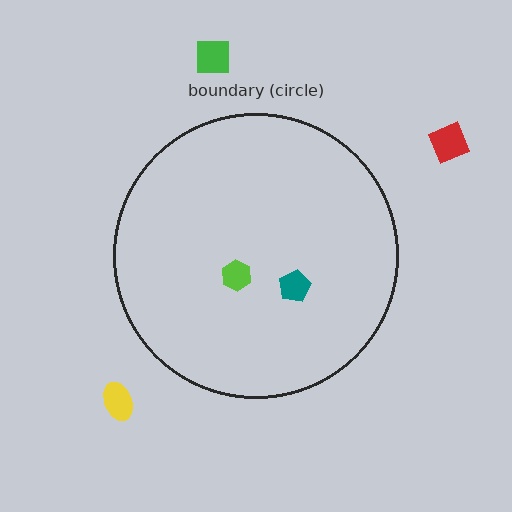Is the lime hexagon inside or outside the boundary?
Inside.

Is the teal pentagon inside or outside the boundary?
Inside.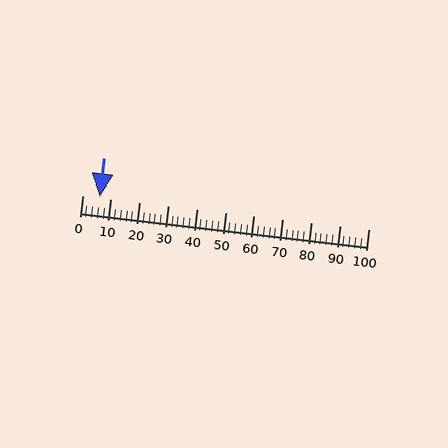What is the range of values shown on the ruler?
The ruler shows values from 0 to 100.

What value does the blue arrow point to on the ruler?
The blue arrow points to approximately 6.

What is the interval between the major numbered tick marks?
The major tick marks are spaced 10 units apart.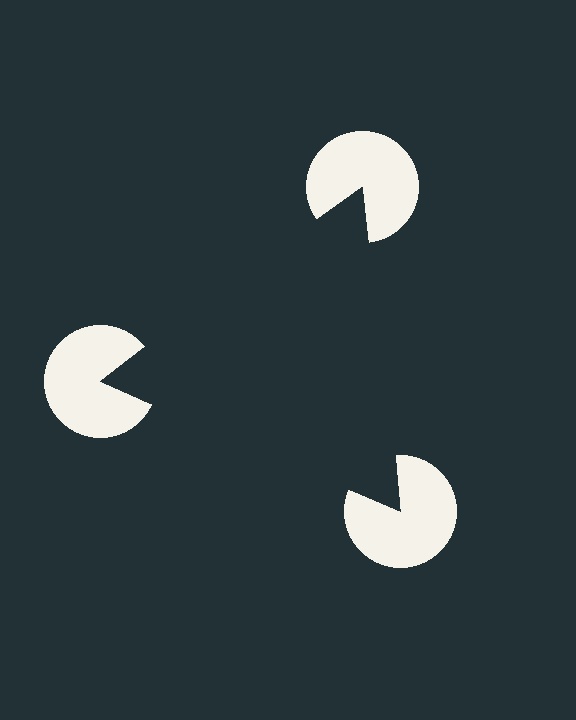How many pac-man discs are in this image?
There are 3 — one at each vertex of the illusory triangle.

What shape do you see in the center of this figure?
An illusory triangle — its edges are inferred from the aligned wedge cuts in the pac-man discs, not physically drawn.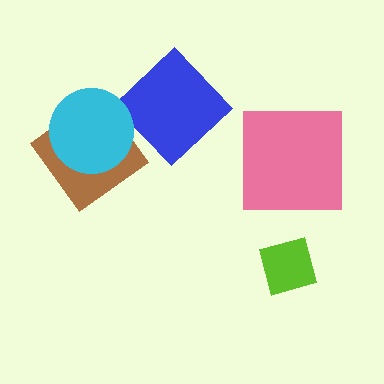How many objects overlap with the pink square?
0 objects overlap with the pink square.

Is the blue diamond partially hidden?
No, no other shape covers it.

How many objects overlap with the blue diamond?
0 objects overlap with the blue diamond.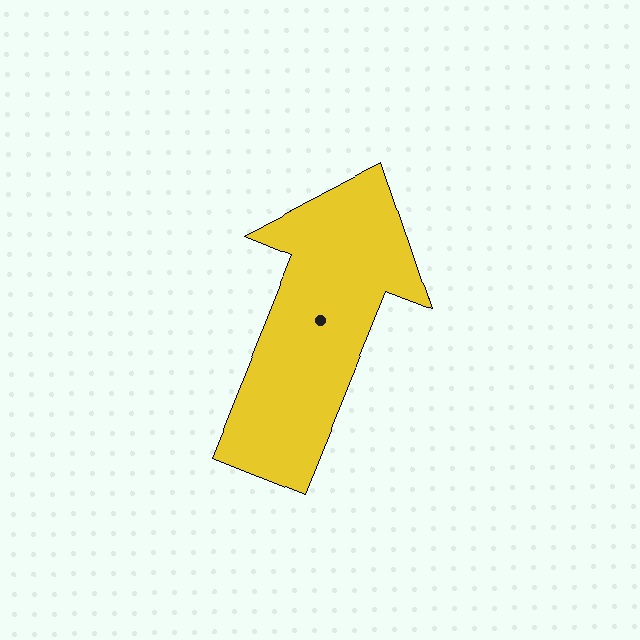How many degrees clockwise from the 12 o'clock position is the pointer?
Approximately 22 degrees.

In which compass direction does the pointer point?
North.